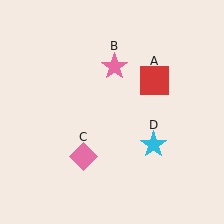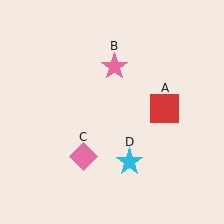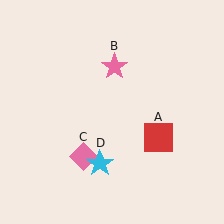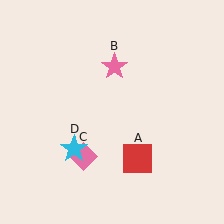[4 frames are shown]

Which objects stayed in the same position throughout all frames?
Pink star (object B) and pink diamond (object C) remained stationary.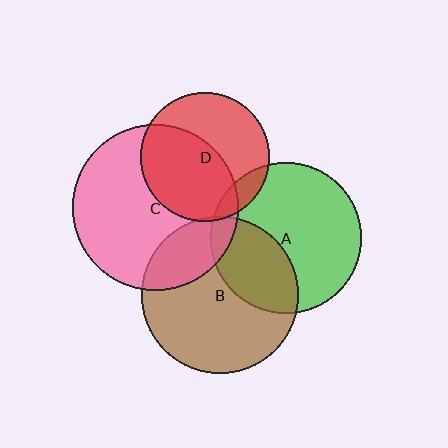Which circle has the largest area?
Circle C (pink).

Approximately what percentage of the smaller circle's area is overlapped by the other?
Approximately 25%.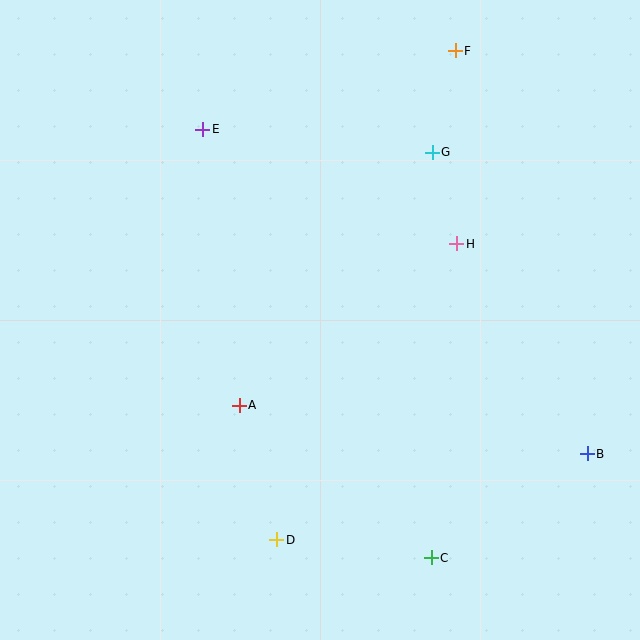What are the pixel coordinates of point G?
Point G is at (432, 152).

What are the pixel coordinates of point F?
Point F is at (455, 51).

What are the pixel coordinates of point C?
Point C is at (431, 558).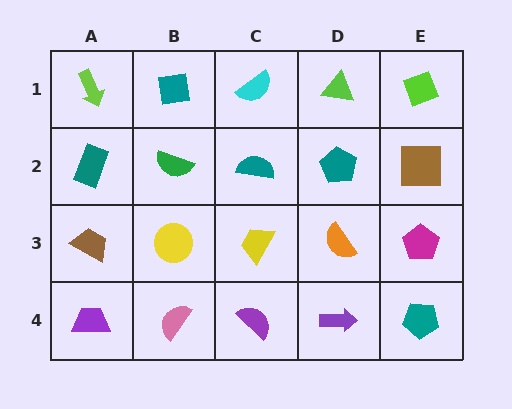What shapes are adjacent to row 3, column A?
A teal rectangle (row 2, column A), a purple trapezoid (row 4, column A), a yellow circle (row 3, column B).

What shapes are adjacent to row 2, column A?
A lime arrow (row 1, column A), a brown trapezoid (row 3, column A), a green semicircle (row 2, column B).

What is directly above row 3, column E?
A brown square.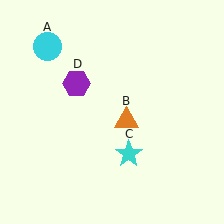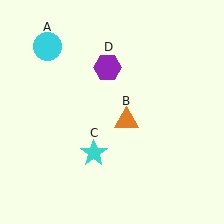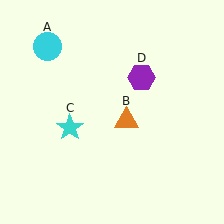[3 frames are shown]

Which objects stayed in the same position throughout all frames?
Cyan circle (object A) and orange triangle (object B) remained stationary.